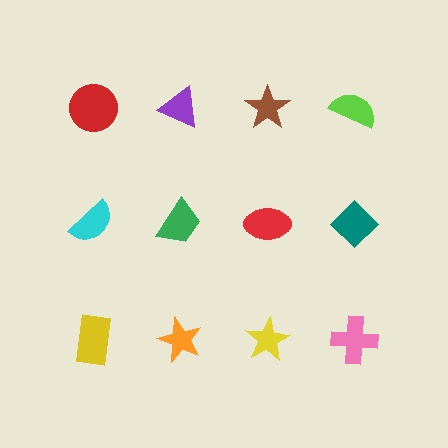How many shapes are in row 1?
4 shapes.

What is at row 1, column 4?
A lime semicircle.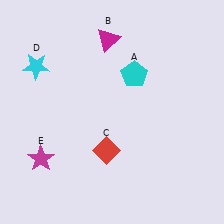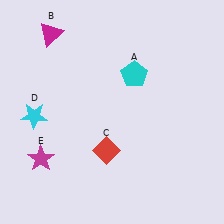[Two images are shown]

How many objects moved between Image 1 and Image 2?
2 objects moved between the two images.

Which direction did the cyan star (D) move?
The cyan star (D) moved down.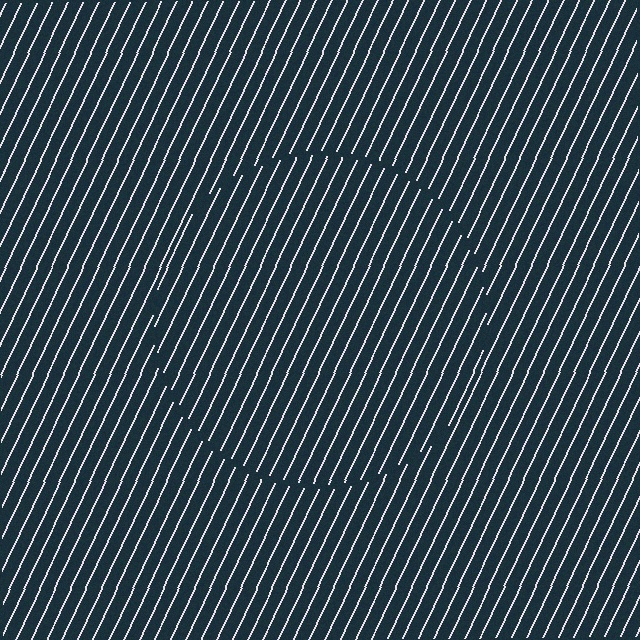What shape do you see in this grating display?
An illusory circle. The interior of the shape contains the same grating, shifted by half a period — the contour is defined by the phase discontinuity where line-ends from the inner and outer gratings abut.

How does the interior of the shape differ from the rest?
The interior of the shape contains the same grating, shifted by half a period — the contour is defined by the phase discontinuity where line-ends from the inner and outer gratings abut.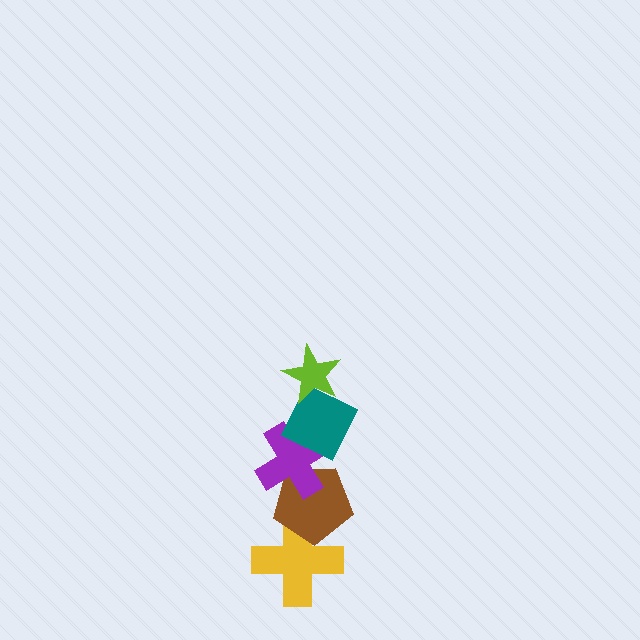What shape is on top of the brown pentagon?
The purple cross is on top of the brown pentagon.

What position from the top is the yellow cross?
The yellow cross is 5th from the top.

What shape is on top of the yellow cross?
The brown pentagon is on top of the yellow cross.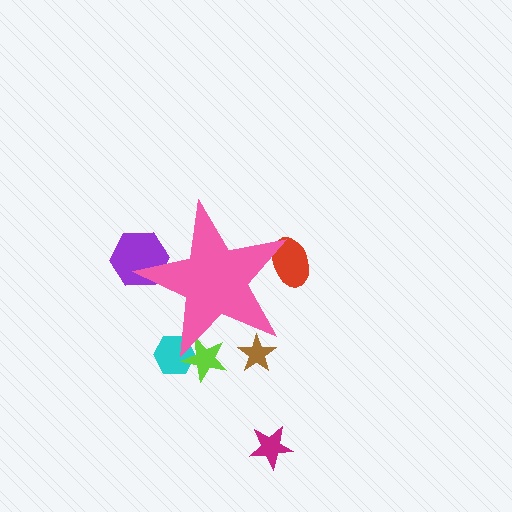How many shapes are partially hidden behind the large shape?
5 shapes are partially hidden.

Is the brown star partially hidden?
Yes, the brown star is partially hidden behind the pink star.